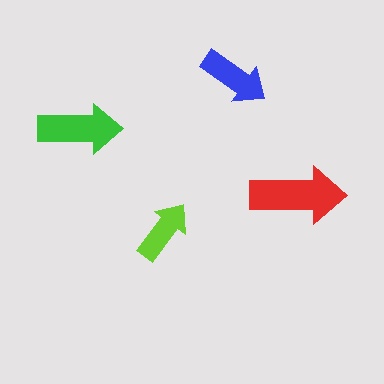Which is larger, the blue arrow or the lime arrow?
The blue one.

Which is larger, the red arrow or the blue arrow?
The red one.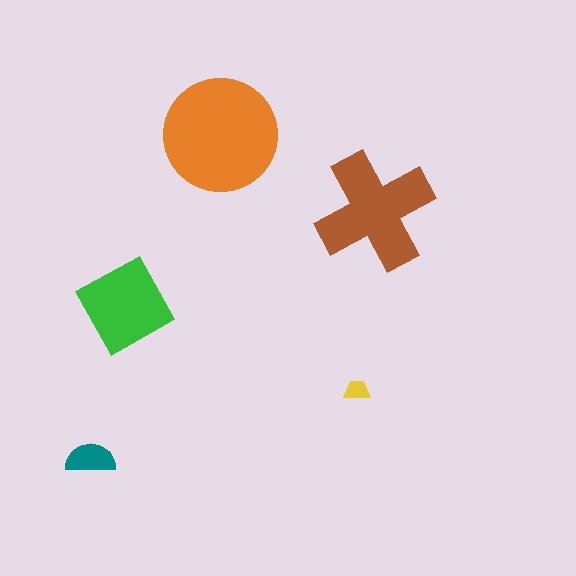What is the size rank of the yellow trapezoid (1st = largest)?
5th.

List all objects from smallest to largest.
The yellow trapezoid, the teal semicircle, the green diamond, the brown cross, the orange circle.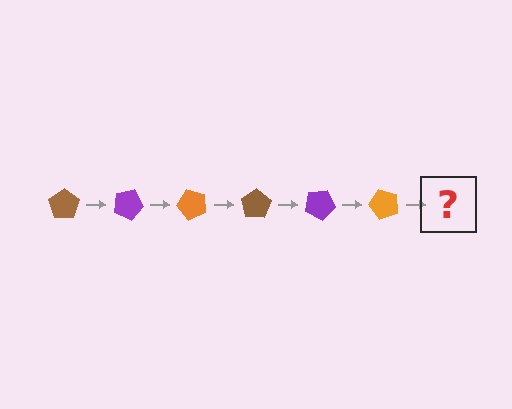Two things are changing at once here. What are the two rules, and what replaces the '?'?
The two rules are that it rotates 25 degrees each step and the color cycles through brown, purple, and orange. The '?' should be a brown pentagon, rotated 150 degrees from the start.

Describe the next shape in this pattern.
It should be a brown pentagon, rotated 150 degrees from the start.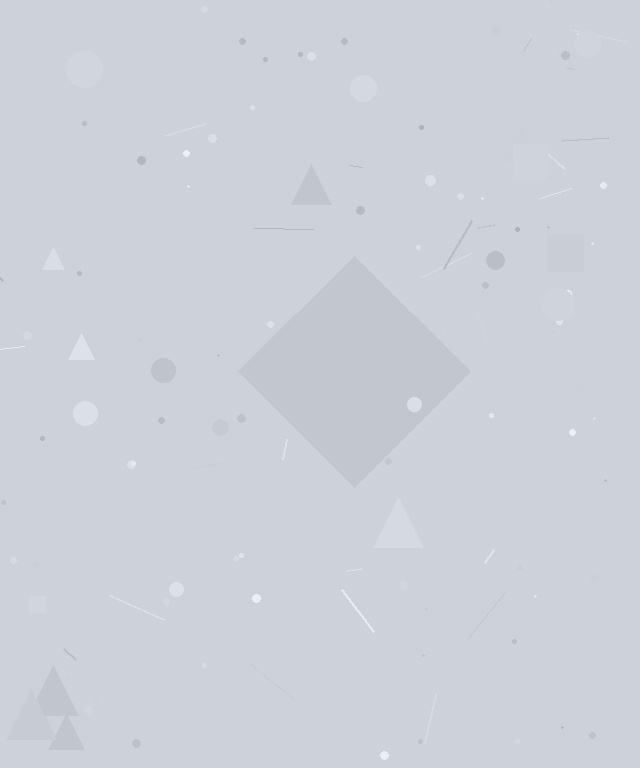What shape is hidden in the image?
A diamond is hidden in the image.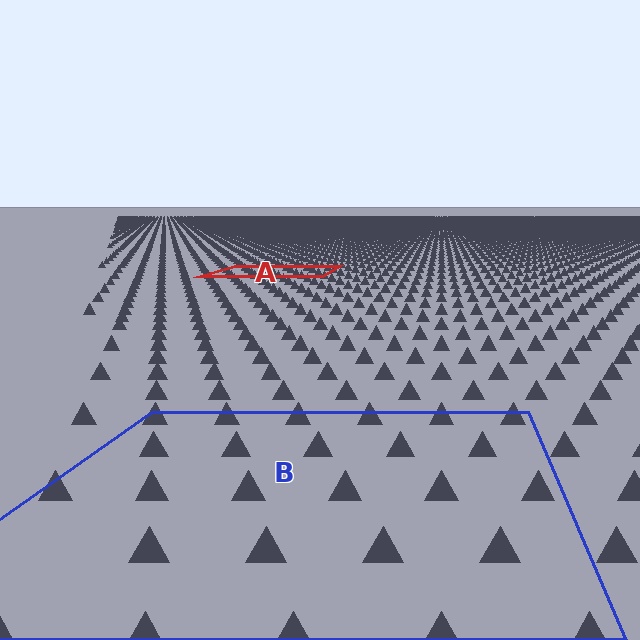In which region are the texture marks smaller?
The texture marks are smaller in region A, because it is farther away.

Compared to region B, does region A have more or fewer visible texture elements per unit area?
Region A has more texture elements per unit area — they are packed more densely because it is farther away.